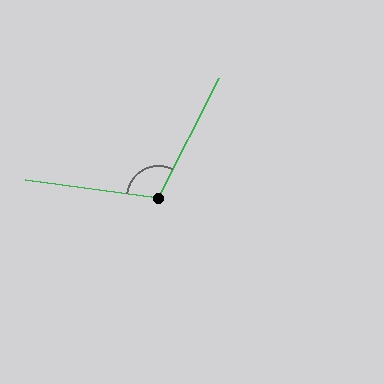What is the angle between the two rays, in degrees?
Approximately 109 degrees.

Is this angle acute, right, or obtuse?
It is obtuse.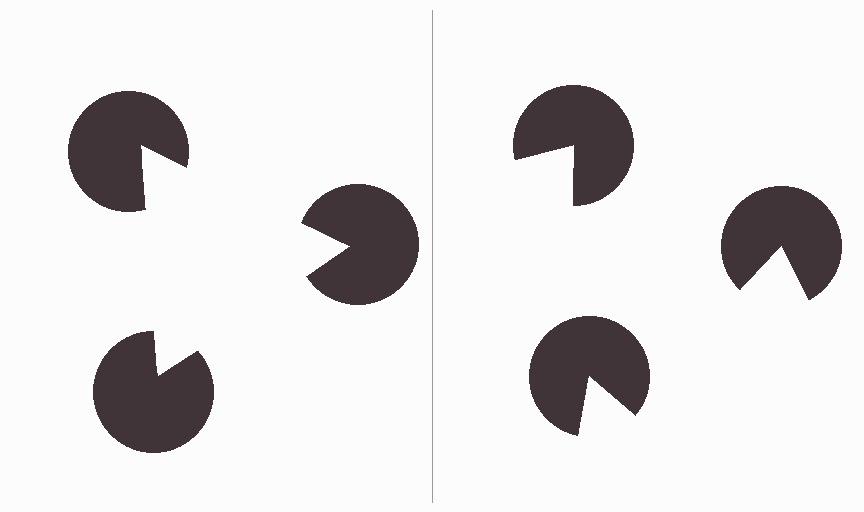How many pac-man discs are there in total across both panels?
6 — 3 on each side.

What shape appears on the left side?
An illusory triangle.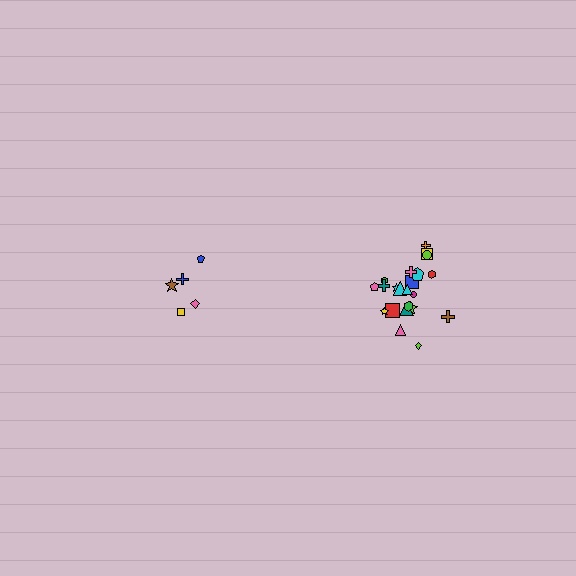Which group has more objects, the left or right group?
The right group.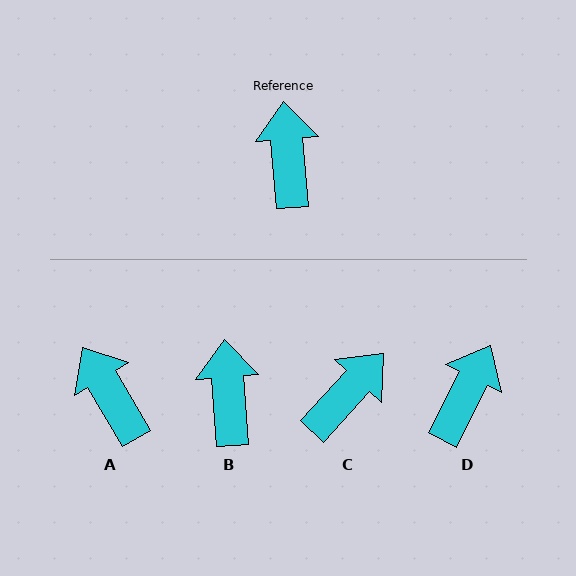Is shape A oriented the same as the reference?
No, it is off by about 26 degrees.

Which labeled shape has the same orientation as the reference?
B.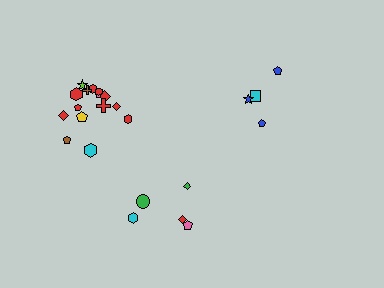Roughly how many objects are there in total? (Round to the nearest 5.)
Roughly 25 objects in total.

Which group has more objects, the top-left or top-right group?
The top-left group.